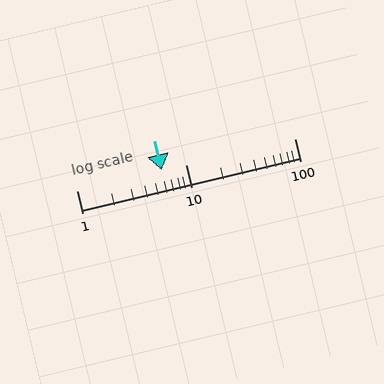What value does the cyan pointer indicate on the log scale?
The pointer indicates approximately 6.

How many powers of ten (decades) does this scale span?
The scale spans 2 decades, from 1 to 100.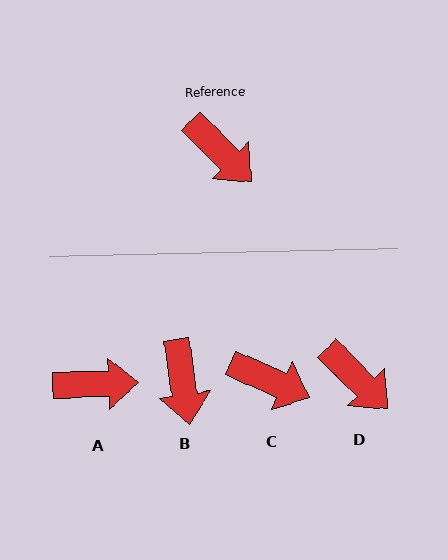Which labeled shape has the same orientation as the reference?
D.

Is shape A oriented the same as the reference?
No, it is off by about 47 degrees.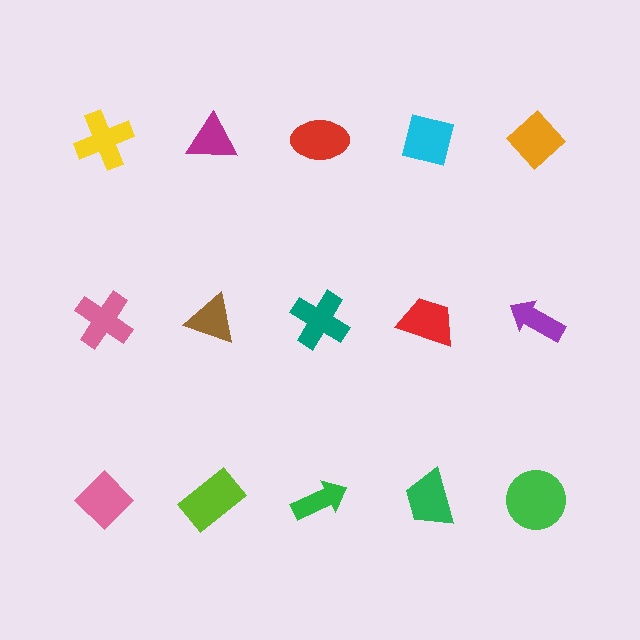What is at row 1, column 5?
An orange diamond.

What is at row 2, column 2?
A brown triangle.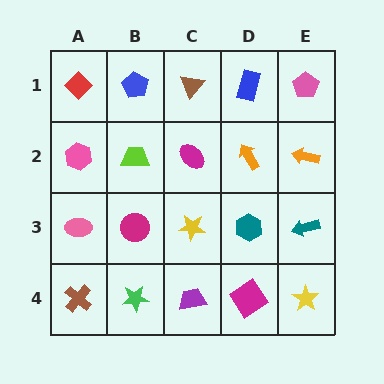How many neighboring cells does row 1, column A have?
2.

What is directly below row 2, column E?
A teal arrow.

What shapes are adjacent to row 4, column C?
A yellow star (row 3, column C), a green star (row 4, column B), a magenta diamond (row 4, column D).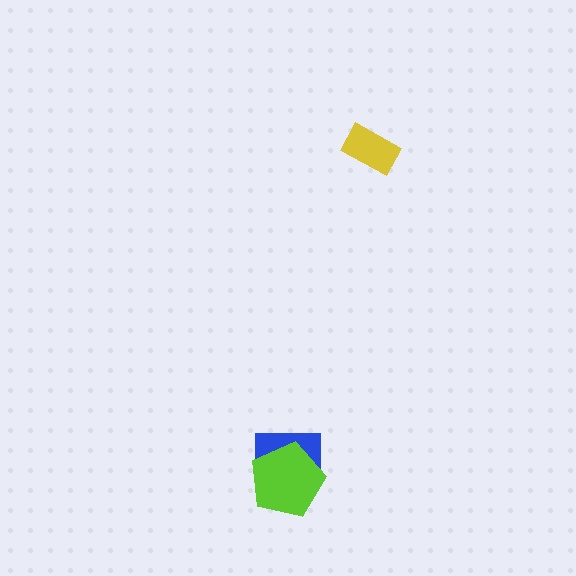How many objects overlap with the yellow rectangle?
0 objects overlap with the yellow rectangle.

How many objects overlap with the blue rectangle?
1 object overlaps with the blue rectangle.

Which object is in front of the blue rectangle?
The lime pentagon is in front of the blue rectangle.